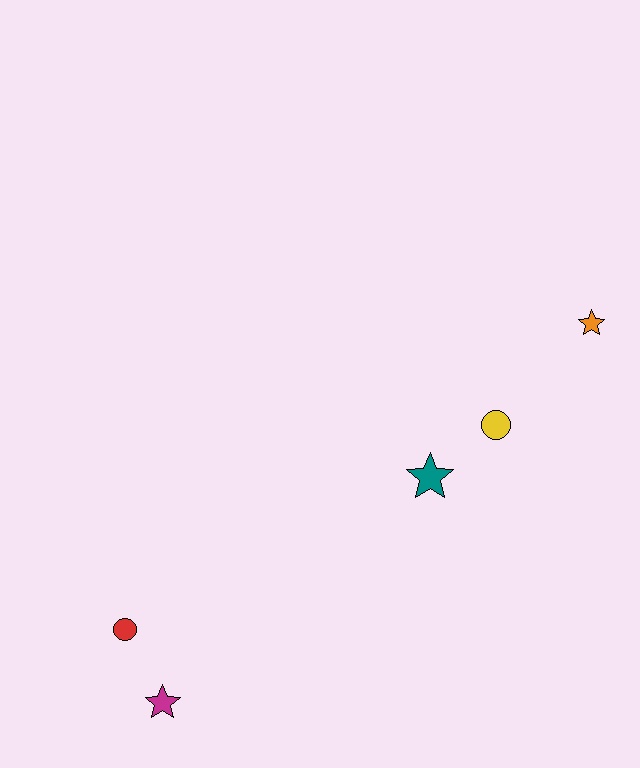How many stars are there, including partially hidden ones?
There are 3 stars.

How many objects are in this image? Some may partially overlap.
There are 5 objects.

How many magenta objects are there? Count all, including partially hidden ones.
There is 1 magenta object.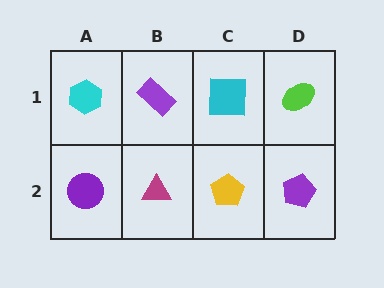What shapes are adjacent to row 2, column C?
A cyan square (row 1, column C), a magenta triangle (row 2, column B), a purple pentagon (row 2, column D).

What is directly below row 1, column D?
A purple pentagon.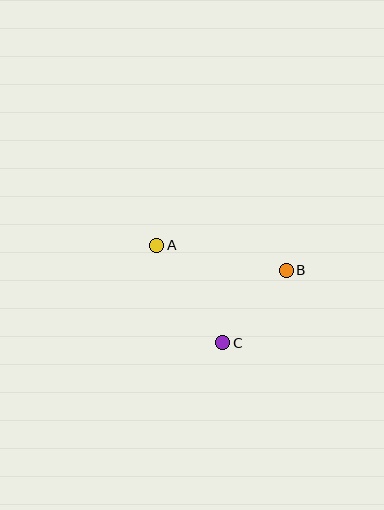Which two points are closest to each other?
Points B and C are closest to each other.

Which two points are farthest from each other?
Points A and B are farthest from each other.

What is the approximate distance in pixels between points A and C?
The distance between A and C is approximately 117 pixels.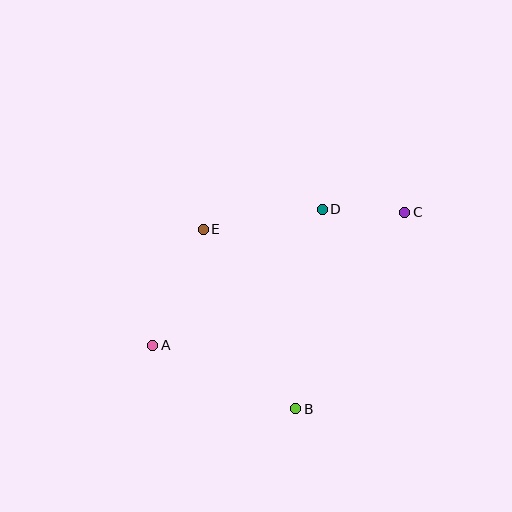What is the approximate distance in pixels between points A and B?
The distance between A and B is approximately 156 pixels.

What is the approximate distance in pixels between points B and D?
The distance between B and D is approximately 202 pixels.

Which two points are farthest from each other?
Points A and C are farthest from each other.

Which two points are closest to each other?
Points C and D are closest to each other.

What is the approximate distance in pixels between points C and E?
The distance between C and E is approximately 202 pixels.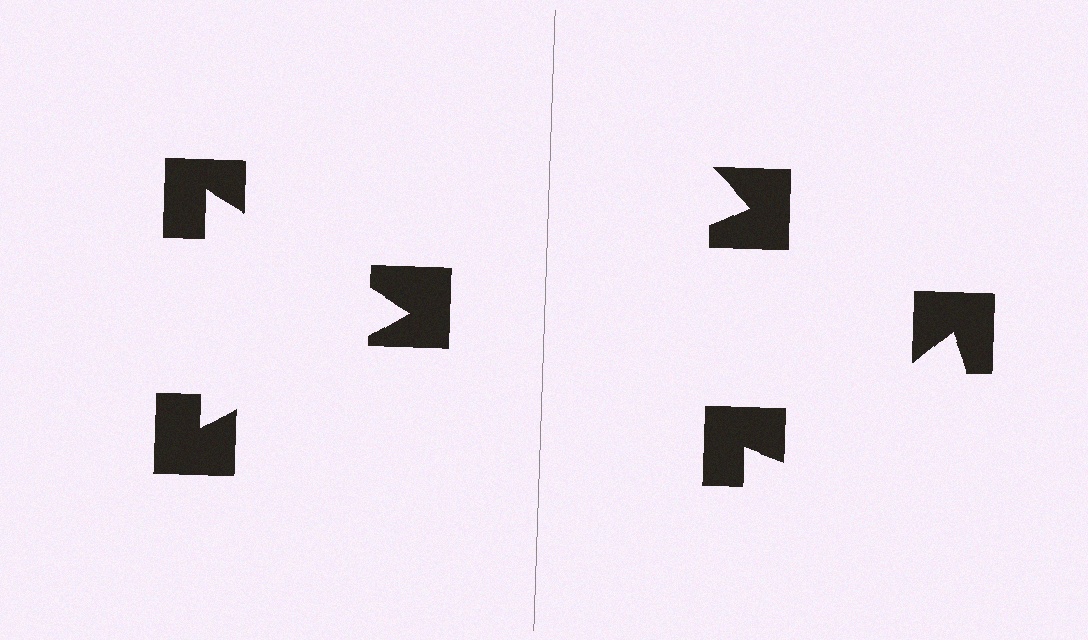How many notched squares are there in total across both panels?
6 — 3 on each side.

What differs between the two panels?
The notched squares are positioned identically on both sides; only the wedge orientations differ. On the left they align to a triangle; on the right they are misaligned.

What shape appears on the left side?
An illusory triangle.